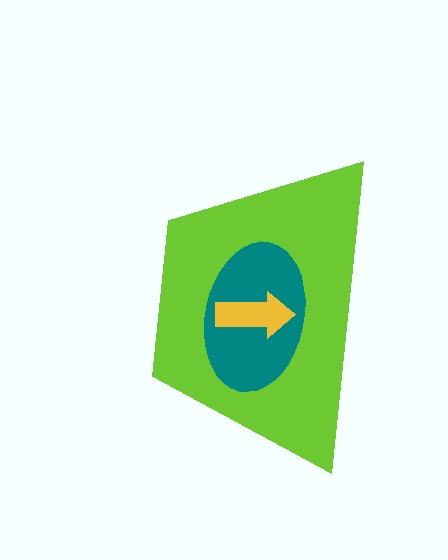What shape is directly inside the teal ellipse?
The yellow arrow.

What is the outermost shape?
The lime trapezoid.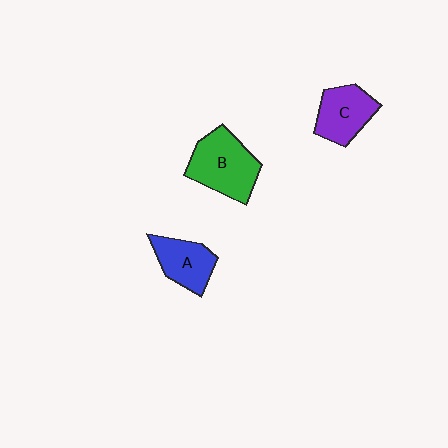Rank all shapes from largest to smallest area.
From largest to smallest: B (green), C (purple), A (blue).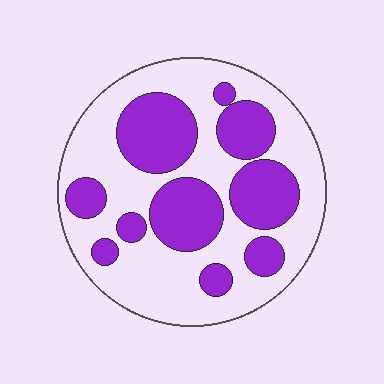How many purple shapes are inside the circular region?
10.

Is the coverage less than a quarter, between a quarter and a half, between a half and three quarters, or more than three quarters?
Between a quarter and a half.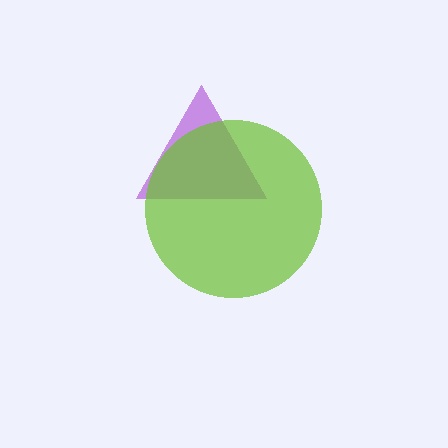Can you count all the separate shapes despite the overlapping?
Yes, there are 2 separate shapes.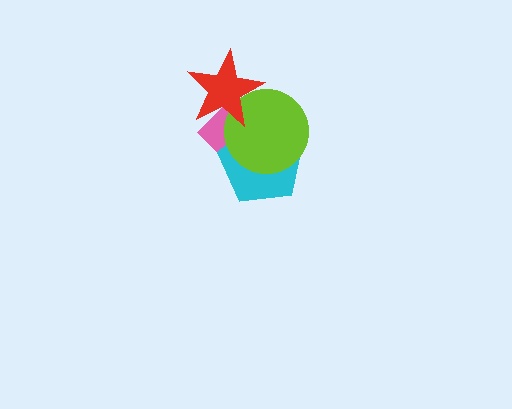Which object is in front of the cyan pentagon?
The lime circle is in front of the cyan pentagon.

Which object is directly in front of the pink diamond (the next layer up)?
The cyan pentagon is directly in front of the pink diamond.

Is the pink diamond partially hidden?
Yes, it is partially covered by another shape.